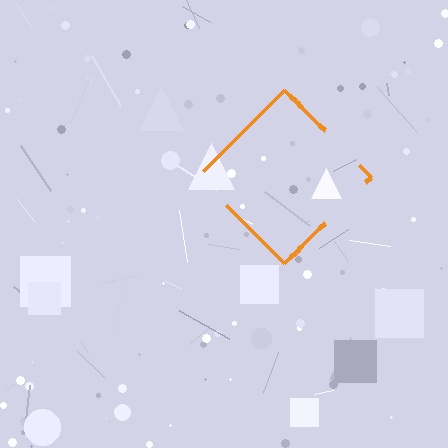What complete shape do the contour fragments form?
The contour fragments form a diamond.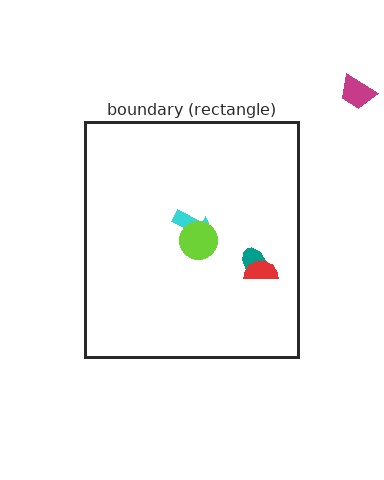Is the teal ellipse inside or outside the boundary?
Inside.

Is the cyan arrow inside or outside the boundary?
Inside.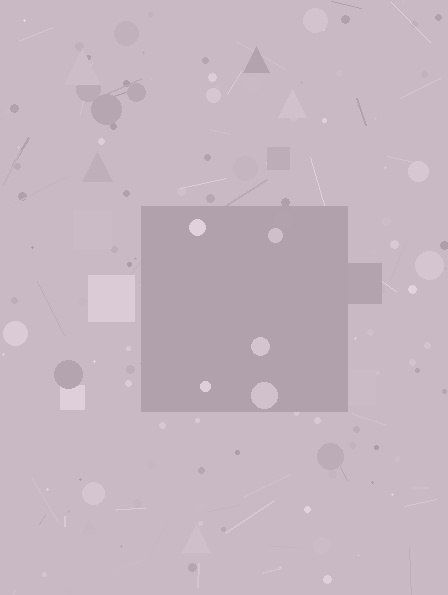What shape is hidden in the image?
A square is hidden in the image.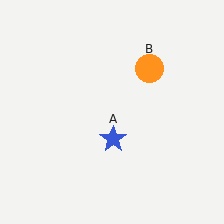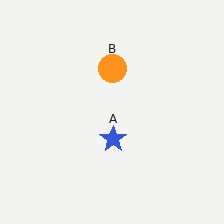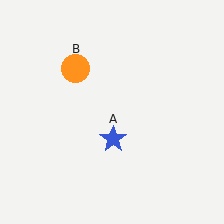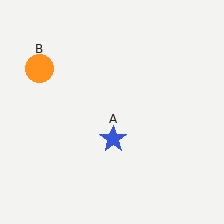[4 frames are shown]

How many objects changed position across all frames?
1 object changed position: orange circle (object B).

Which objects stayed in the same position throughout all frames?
Blue star (object A) remained stationary.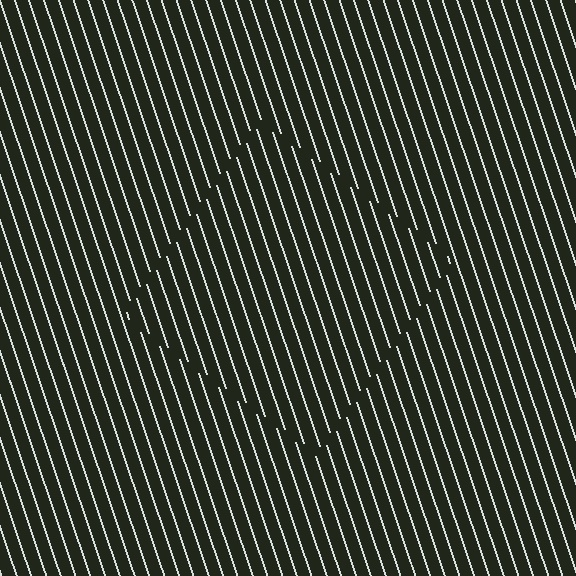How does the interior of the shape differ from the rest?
The interior of the shape contains the same grating, shifted by half a period — the contour is defined by the phase discontinuity where line-ends from the inner and outer gratings abut.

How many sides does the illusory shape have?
4 sides — the line-ends trace a square.